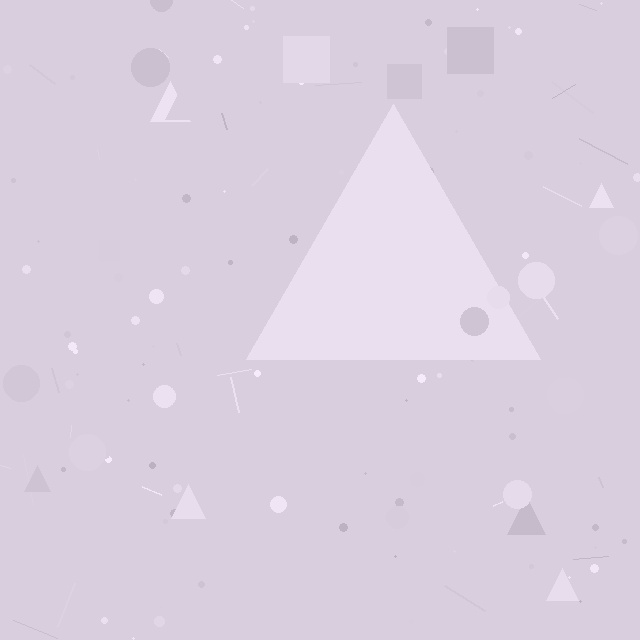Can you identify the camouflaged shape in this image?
The camouflaged shape is a triangle.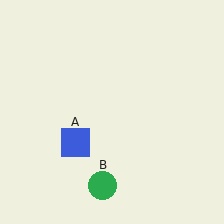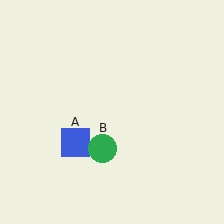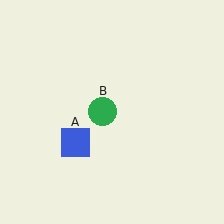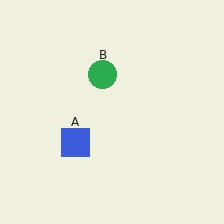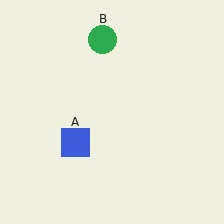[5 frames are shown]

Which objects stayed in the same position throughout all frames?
Blue square (object A) remained stationary.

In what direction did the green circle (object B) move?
The green circle (object B) moved up.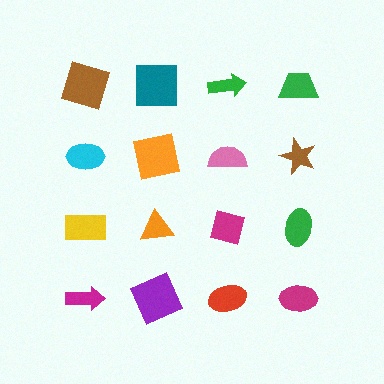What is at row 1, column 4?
A green trapezoid.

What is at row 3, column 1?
A yellow rectangle.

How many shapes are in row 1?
4 shapes.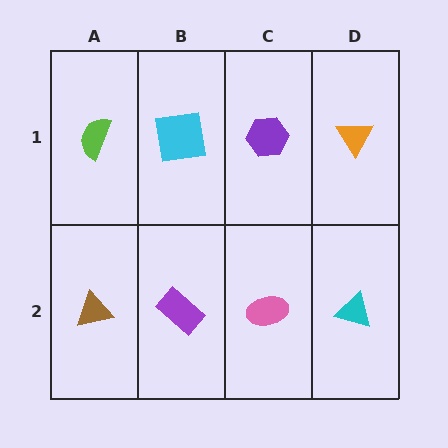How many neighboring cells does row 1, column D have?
2.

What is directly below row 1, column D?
A cyan triangle.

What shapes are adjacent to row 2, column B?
A cyan square (row 1, column B), a brown triangle (row 2, column A), a pink ellipse (row 2, column C).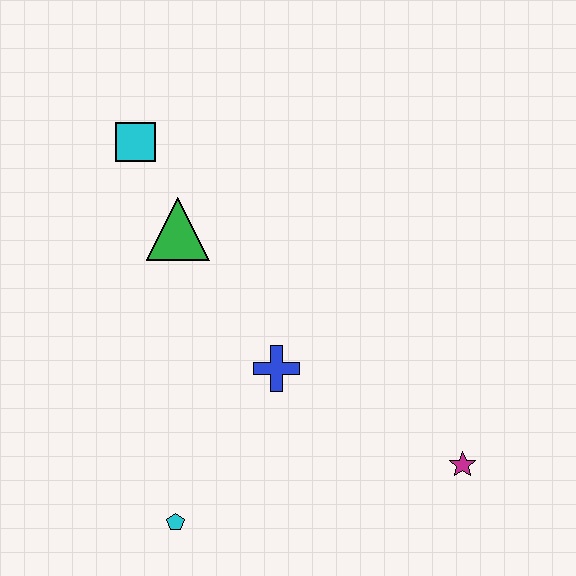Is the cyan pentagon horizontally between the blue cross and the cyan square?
Yes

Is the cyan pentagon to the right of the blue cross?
No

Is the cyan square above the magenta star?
Yes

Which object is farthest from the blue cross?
The cyan square is farthest from the blue cross.